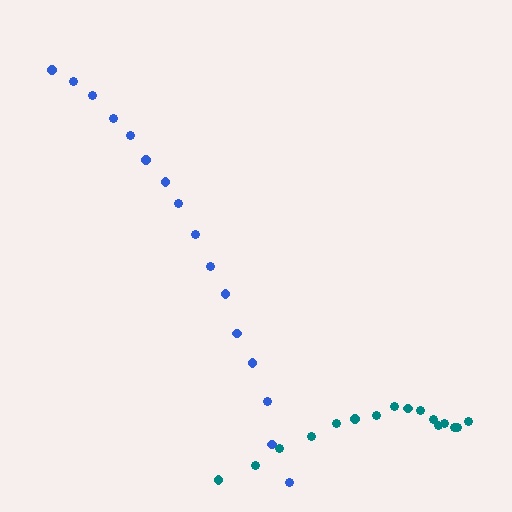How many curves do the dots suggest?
There are 2 distinct paths.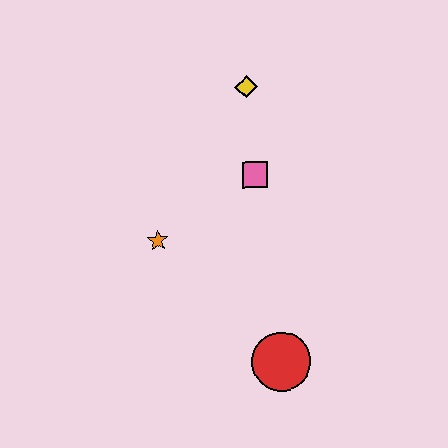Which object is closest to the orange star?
The pink square is closest to the orange star.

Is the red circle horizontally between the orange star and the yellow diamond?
No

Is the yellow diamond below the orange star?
No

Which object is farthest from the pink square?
The red circle is farthest from the pink square.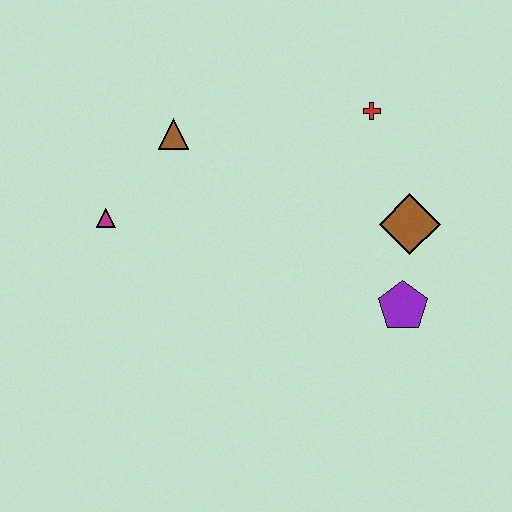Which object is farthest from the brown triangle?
The purple pentagon is farthest from the brown triangle.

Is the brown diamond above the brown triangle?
No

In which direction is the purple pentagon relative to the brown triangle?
The purple pentagon is to the right of the brown triangle.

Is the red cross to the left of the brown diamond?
Yes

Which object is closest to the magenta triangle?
The brown triangle is closest to the magenta triangle.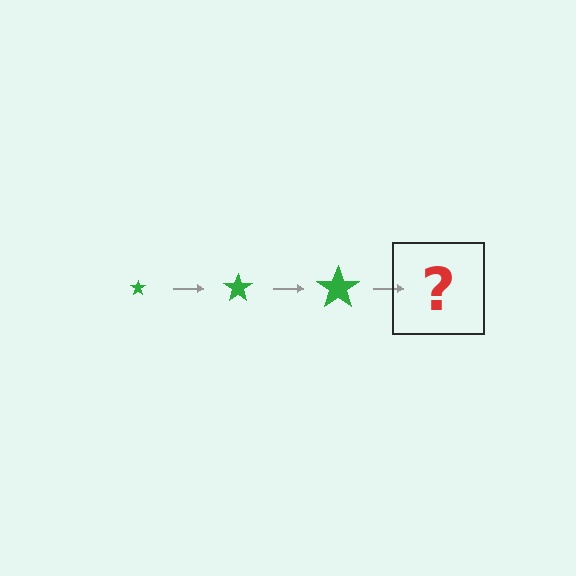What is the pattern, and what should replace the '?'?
The pattern is that the star gets progressively larger each step. The '?' should be a green star, larger than the previous one.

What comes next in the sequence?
The next element should be a green star, larger than the previous one.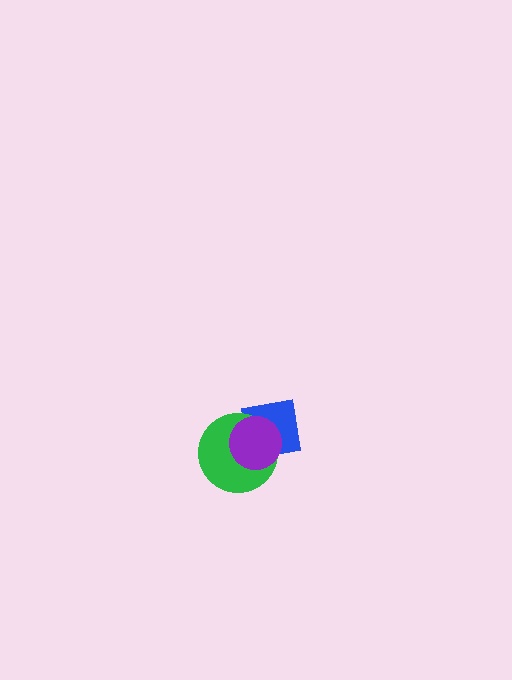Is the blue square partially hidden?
Yes, it is partially covered by another shape.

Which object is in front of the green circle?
The purple circle is in front of the green circle.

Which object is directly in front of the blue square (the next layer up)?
The green circle is directly in front of the blue square.